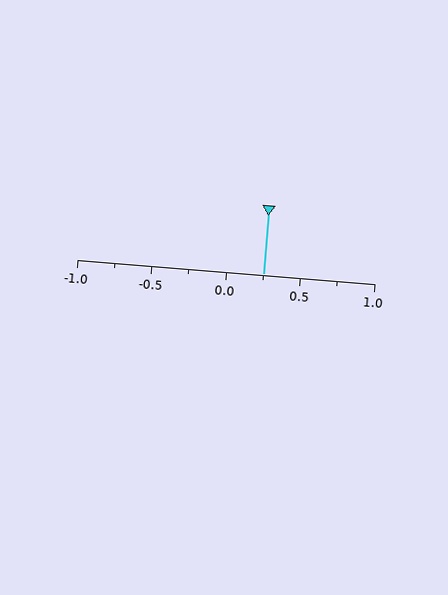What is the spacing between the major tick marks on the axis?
The major ticks are spaced 0.5 apart.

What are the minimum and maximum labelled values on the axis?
The axis runs from -1.0 to 1.0.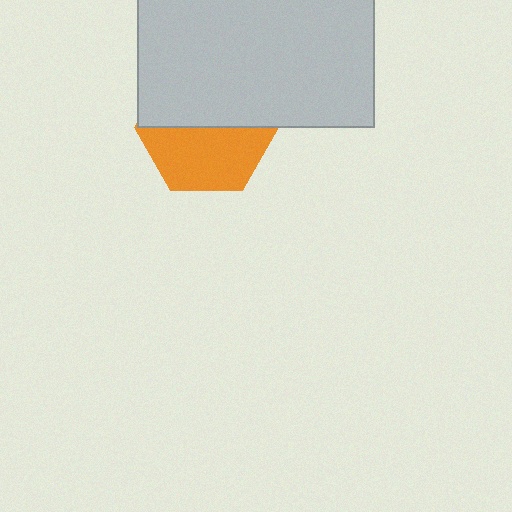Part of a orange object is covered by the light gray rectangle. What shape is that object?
It is a hexagon.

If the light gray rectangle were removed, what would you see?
You would see the complete orange hexagon.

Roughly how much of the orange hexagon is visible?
About half of it is visible (roughly 51%).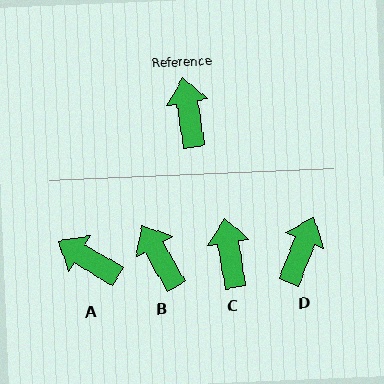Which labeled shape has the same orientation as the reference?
C.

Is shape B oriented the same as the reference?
No, it is off by about 21 degrees.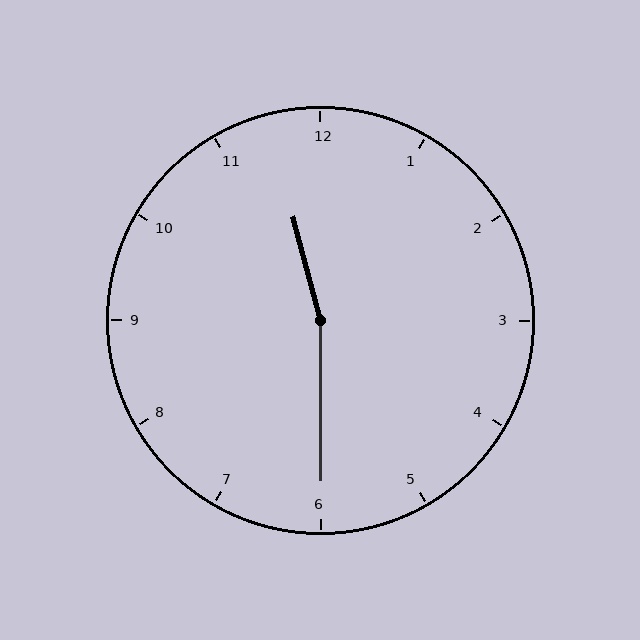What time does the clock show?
11:30.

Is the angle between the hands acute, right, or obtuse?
It is obtuse.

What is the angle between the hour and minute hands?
Approximately 165 degrees.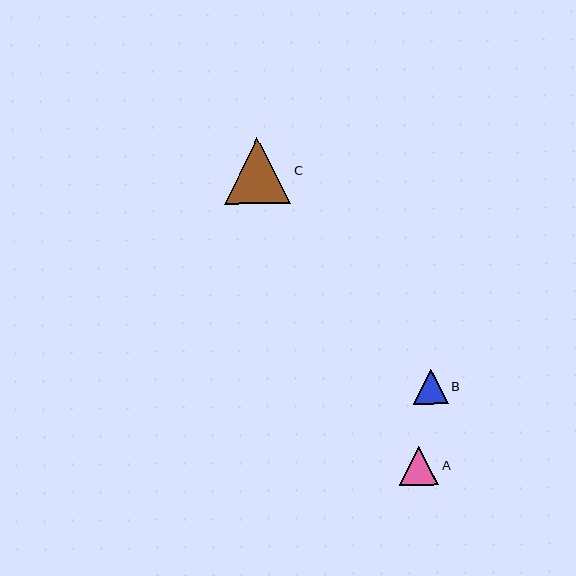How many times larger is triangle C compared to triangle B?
Triangle C is approximately 1.9 times the size of triangle B.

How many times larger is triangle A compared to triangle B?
Triangle A is approximately 1.1 times the size of triangle B.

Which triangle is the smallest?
Triangle B is the smallest with a size of approximately 35 pixels.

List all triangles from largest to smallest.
From largest to smallest: C, A, B.